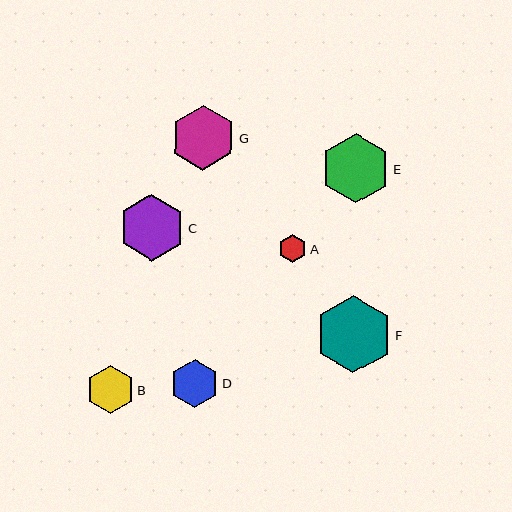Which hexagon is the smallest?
Hexagon A is the smallest with a size of approximately 28 pixels.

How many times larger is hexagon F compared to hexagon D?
Hexagon F is approximately 1.6 times the size of hexagon D.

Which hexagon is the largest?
Hexagon F is the largest with a size of approximately 77 pixels.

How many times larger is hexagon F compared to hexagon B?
Hexagon F is approximately 1.6 times the size of hexagon B.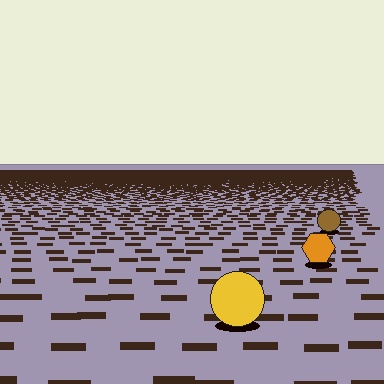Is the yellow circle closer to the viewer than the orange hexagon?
Yes. The yellow circle is closer — you can tell from the texture gradient: the ground texture is coarser near it.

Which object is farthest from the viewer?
The brown circle is farthest from the viewer. It appears smaller and the ground texture around it is denser.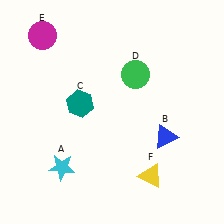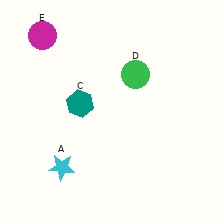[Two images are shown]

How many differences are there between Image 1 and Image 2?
There are 2 differences between the two images.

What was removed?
The blue triangle (B), the yellow triangle (F) were removed in Image 2.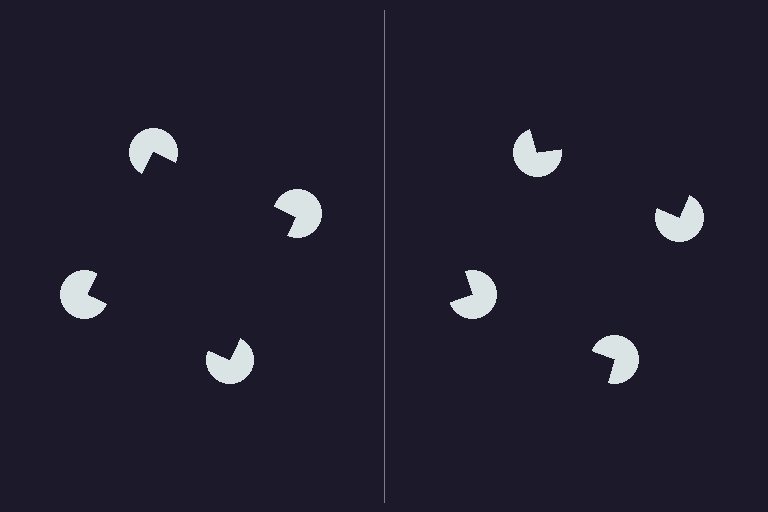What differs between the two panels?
The pac-man discs are positioned identically on both sides; only the wedge orientations differ. On the left they align to a square; on the right they are misaligned.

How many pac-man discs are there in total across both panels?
8 — 4 on each side.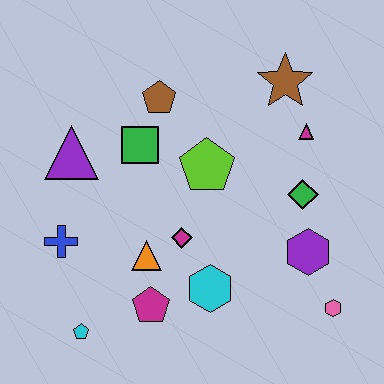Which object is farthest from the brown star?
The cyan pentagon is farthest from the brown star.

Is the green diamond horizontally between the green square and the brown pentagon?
No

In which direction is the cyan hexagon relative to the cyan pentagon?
The cyan hexagon is to the right of the cyan pentagon.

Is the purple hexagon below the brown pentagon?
Yes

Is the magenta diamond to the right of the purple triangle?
Yes